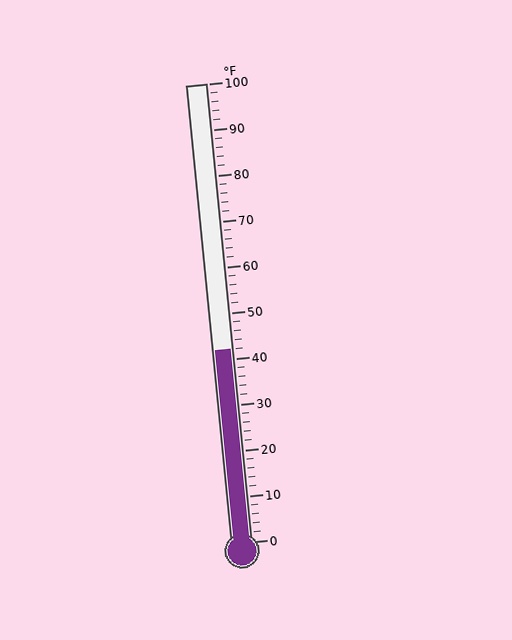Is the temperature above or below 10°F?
The temperature is above 10°F.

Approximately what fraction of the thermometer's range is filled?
The thermometer is filled to approximately 40% of its range.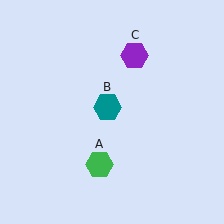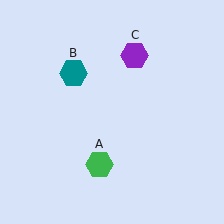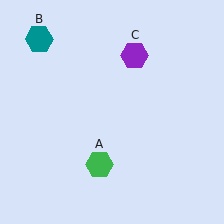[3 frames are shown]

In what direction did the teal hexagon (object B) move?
The teal hexagon (object B) moved up and to the left.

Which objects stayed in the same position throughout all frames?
Green hexagon (object A) and purple hexagon (object C) remained stationary.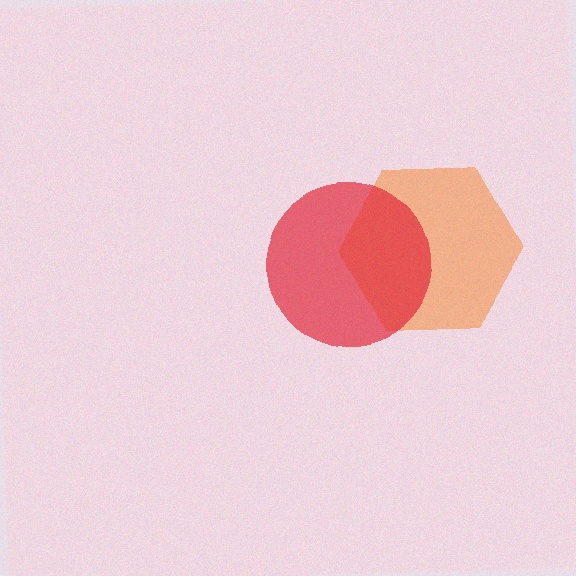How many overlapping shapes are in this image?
There are 2 overlapping shapes in the image.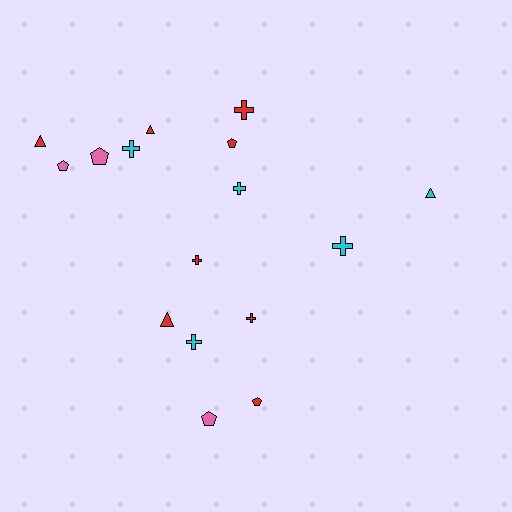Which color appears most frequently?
Red, with 8 objects.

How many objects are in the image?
There are 16 objects.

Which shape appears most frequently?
Cross, with 7 objects.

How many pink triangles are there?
There are no pink triangles.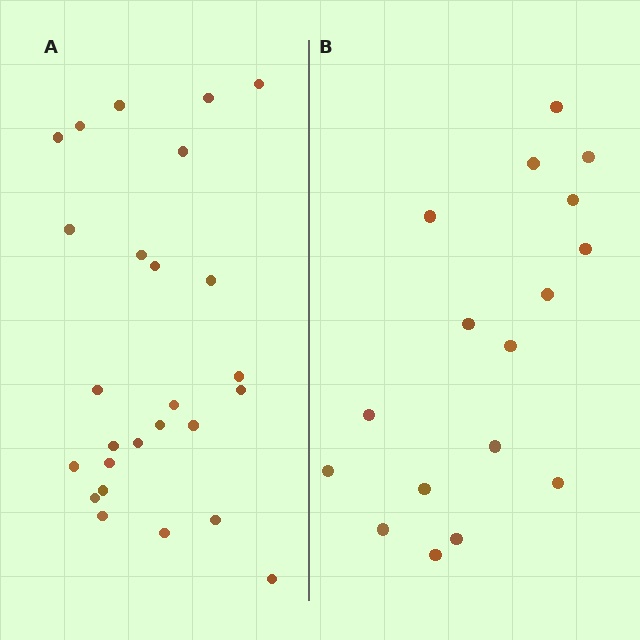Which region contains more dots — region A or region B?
Region A (the left region) has more dots.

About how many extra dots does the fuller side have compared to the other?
Region A has roughly 8 or so more dots than region B.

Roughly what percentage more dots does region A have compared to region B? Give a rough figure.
About 55% more.